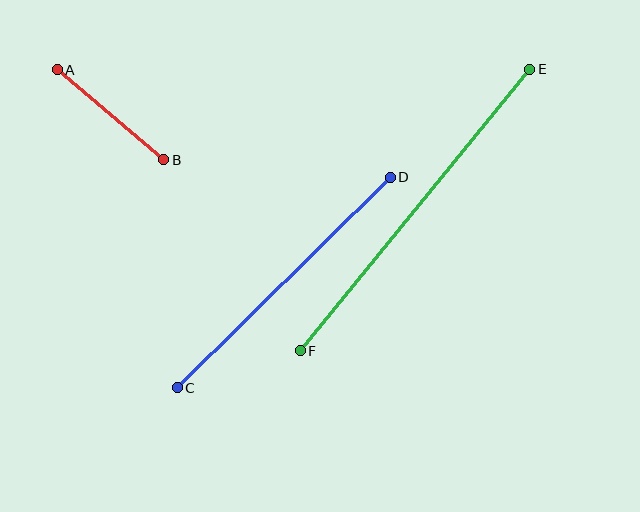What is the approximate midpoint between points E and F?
The midpoint is at approximately (415, 210) pixels.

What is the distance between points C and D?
The distance is approximately 299 pixels.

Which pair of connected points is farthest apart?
Points E and F are farthest apart.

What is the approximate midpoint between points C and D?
The midpoint is at approximately (284, 283) pixels.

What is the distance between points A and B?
The distance is approximately 139 pixels.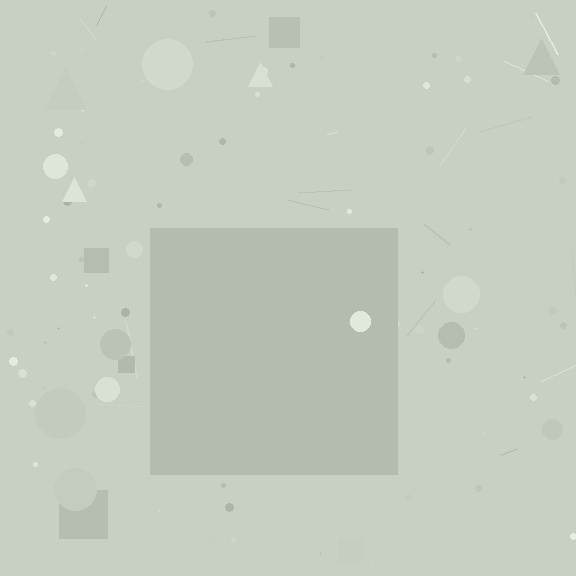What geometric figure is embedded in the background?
A square is embedded in the background.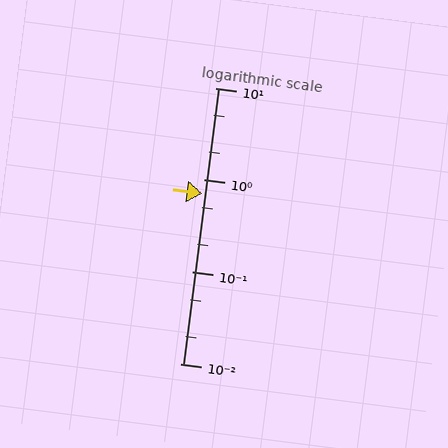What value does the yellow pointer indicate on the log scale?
The pointer indicates approximately 0.71.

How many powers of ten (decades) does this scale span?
The scale spans 3 decades, from 0.01 to 10.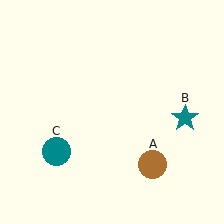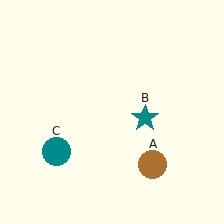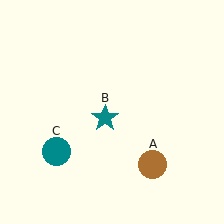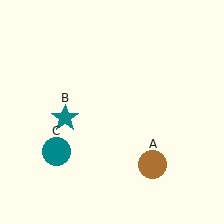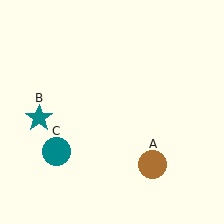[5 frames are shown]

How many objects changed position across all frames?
1 object changed position: teal star (object B).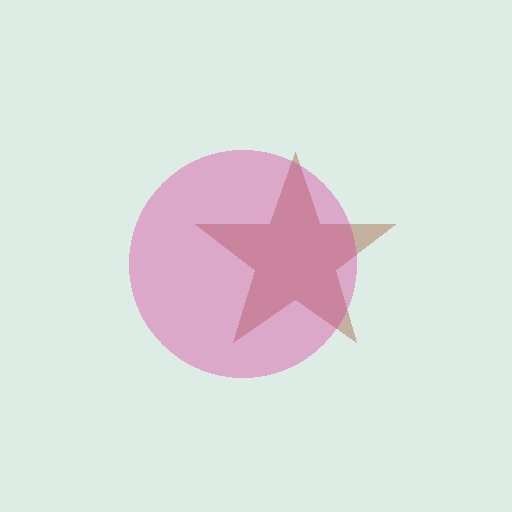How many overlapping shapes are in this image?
There are 2 overlapping shapes in the image.